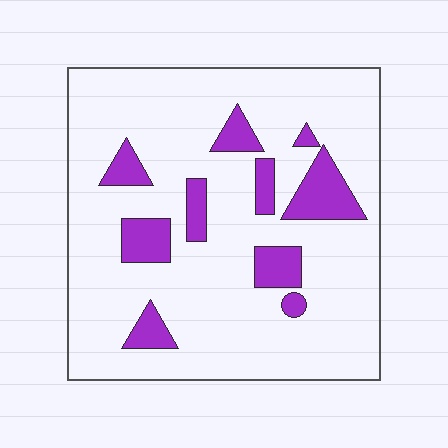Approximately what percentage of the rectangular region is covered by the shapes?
Approximately 15%.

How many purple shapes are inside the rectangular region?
10.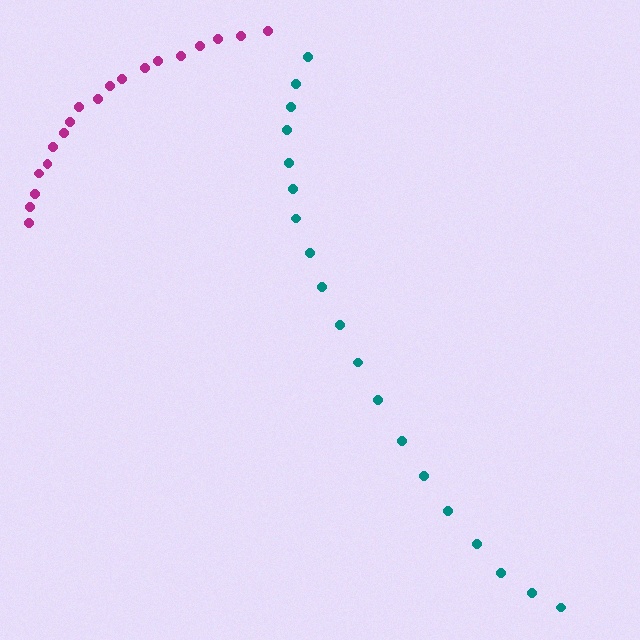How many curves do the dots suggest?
There are 2 distinct paths.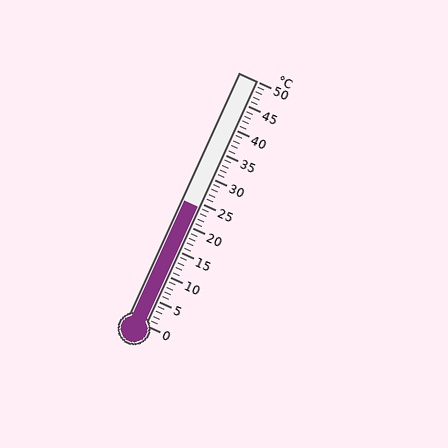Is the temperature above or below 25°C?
The temperature is below 25°C.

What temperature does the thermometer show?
The thermometer shows approximately 24°C.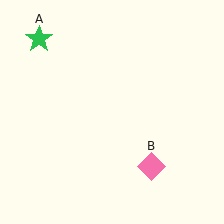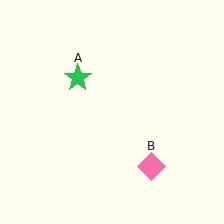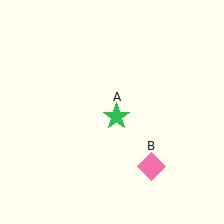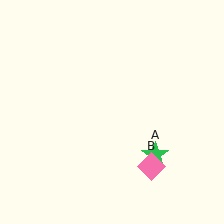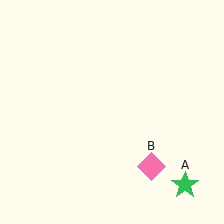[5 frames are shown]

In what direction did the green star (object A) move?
The green star (object A) moved down and to the right.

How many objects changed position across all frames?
1 object changed position: green star (object A).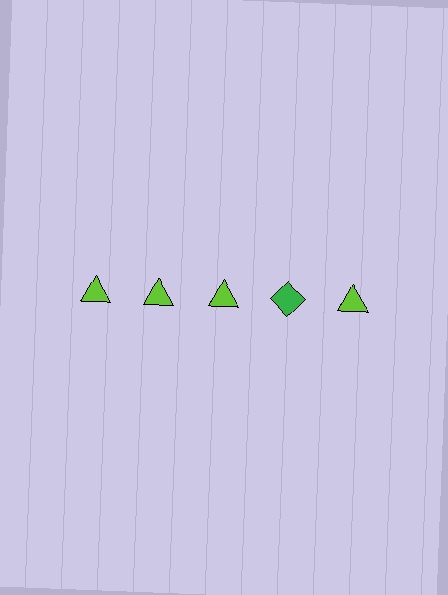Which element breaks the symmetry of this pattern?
The green diamond in the top row, second from right column breaks the symmetry. All other shapes are lime triangles.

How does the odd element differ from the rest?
It differs in both color (green instead of lime) and shape (diamond instead of triangle).